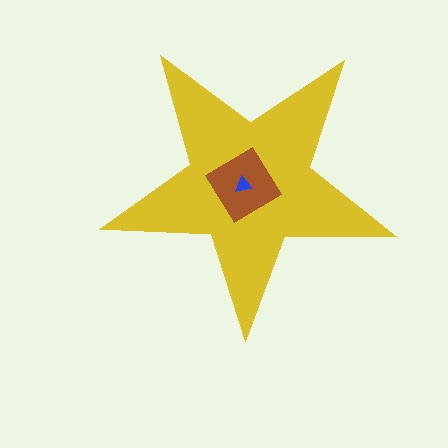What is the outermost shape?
The yellow star.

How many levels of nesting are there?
3.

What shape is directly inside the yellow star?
The brown diamond.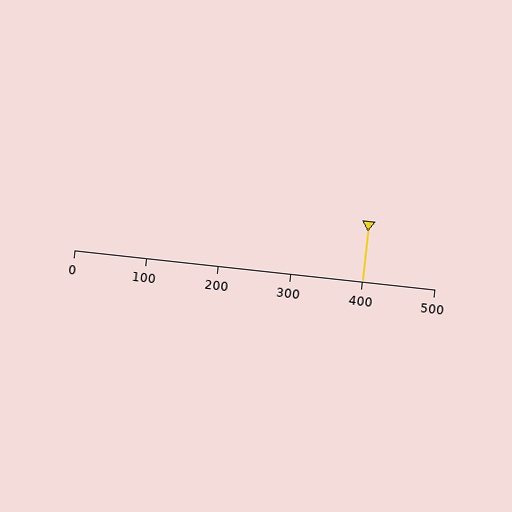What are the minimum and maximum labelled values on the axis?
The axis runs from 0 to 500.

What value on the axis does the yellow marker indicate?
The marker indicates approximately 400.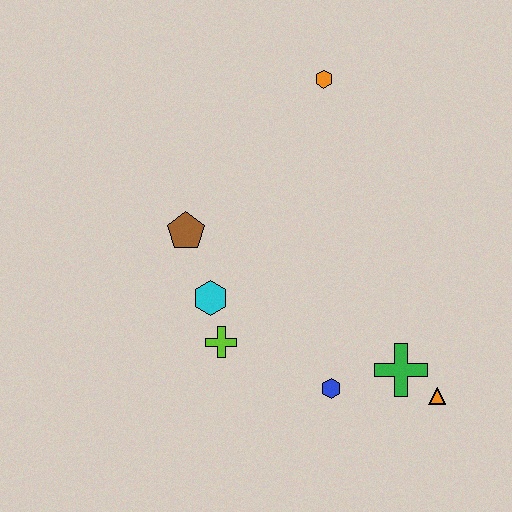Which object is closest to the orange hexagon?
The brown pentagon is closest to the orange hexagon.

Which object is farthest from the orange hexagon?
The orange triangle is farthest from the orange hexagon.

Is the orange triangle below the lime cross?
Yes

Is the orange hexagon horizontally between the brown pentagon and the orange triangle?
Yes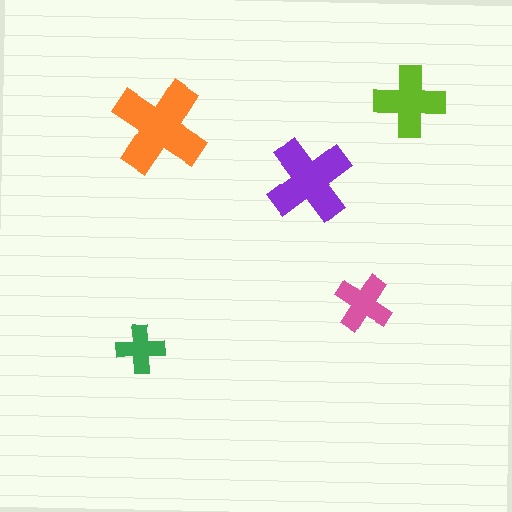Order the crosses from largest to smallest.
the orange one, the purple one, the lime one, the pink one, the green one.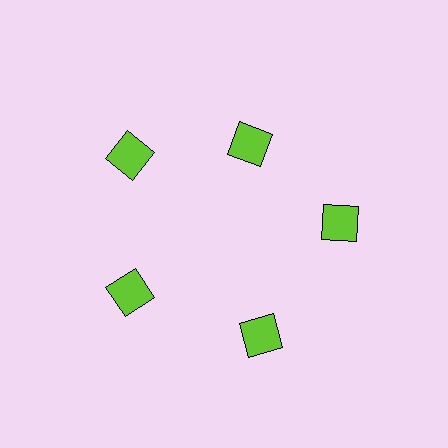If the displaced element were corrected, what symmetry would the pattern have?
It would have 5-fold rotational symmetry — the pattern would map onto itself every 72 degrees.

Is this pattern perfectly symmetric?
No. The 5 lime squares are arranged in a ring, but one element near the 1 o'clock position is pulled inward toward the center, breaking the 5-fold rotational symmetry.